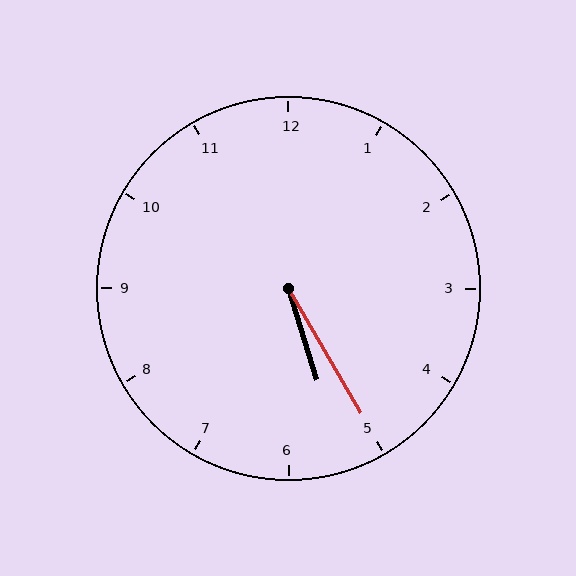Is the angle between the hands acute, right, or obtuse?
It is acute.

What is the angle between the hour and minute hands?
Approximately 12 degrees.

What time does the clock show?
5:25.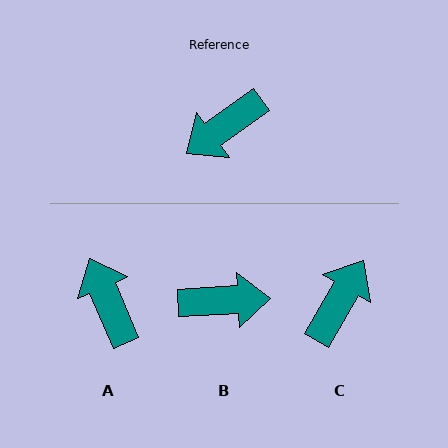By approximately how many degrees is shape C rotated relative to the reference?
Approximately 156 degrees clockwise.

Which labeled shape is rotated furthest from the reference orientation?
C, about 156 degrees away.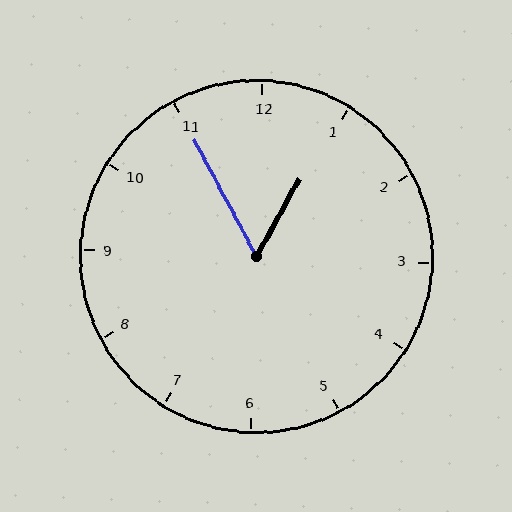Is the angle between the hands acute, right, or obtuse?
It is acute.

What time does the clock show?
12:55.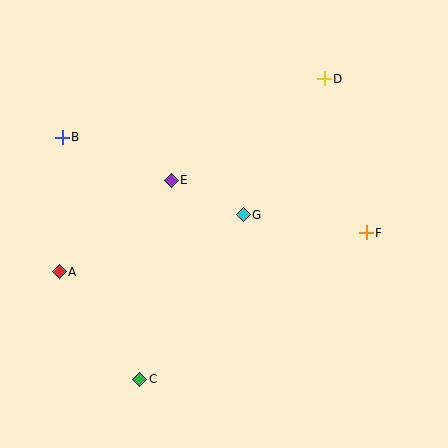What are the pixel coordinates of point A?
Point A is at (59, 272).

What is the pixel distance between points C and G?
The distance between C and G is 195 pixels.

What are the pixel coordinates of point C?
Point C is at (140, 379).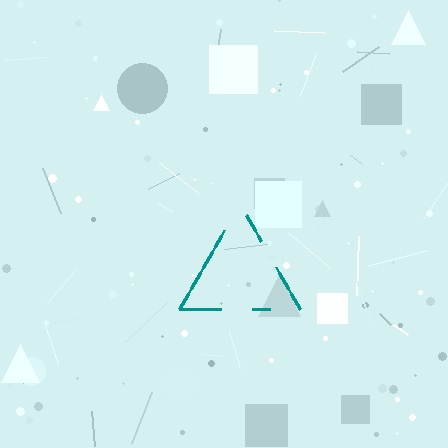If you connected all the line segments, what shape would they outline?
They would outline a triangle.